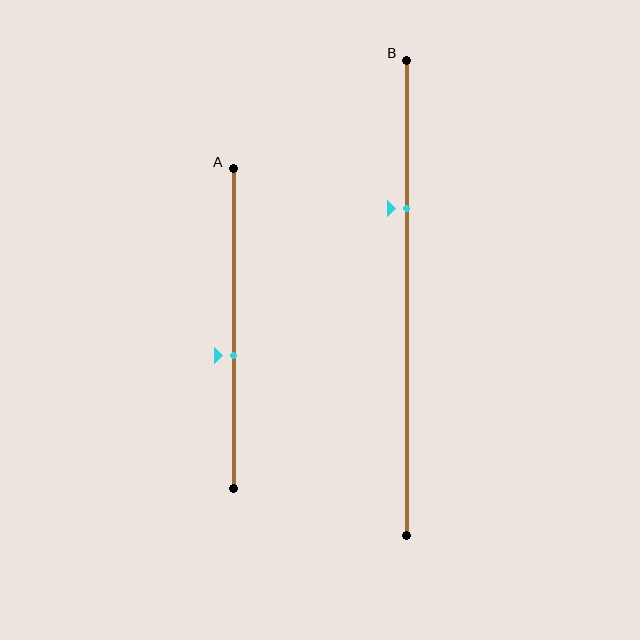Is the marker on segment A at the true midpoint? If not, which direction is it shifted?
No, the marker on segment A is shifted downward by about 8% of the segment length.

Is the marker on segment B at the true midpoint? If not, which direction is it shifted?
No, the marker on segment B is shifted upward by about 19% of the segment length.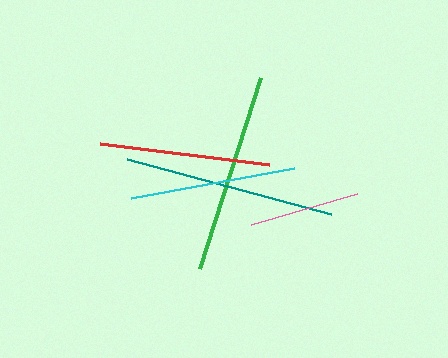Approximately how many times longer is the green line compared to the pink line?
The green line is approximately 1.8 times the length of the pink line.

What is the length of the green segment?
The green segment is approximately 201 pixels long.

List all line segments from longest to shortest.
From longest to shortest: teal, green, red, cyan, pink.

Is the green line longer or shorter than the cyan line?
The green line is longer than the cyan line.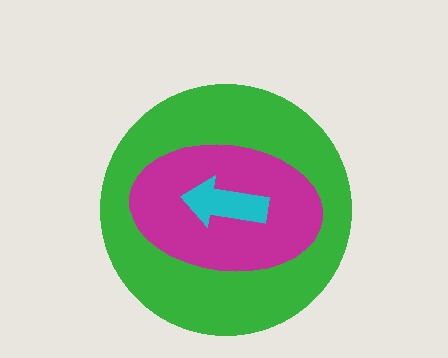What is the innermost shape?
The cyan arrow.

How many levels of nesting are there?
3.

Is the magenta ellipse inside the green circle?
Yes.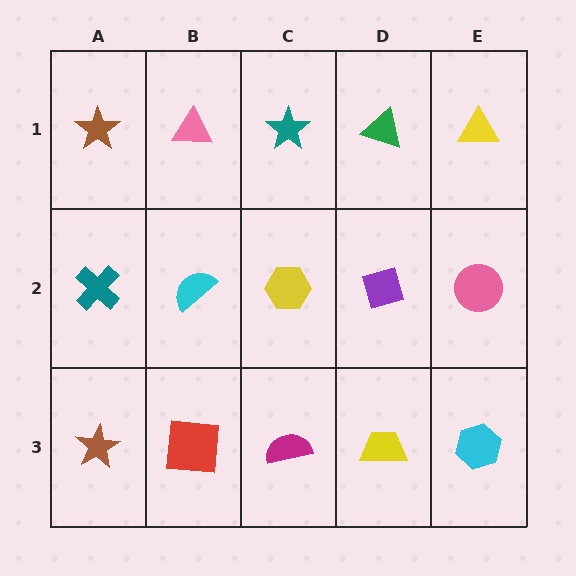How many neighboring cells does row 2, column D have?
4.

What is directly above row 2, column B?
A pink triangle.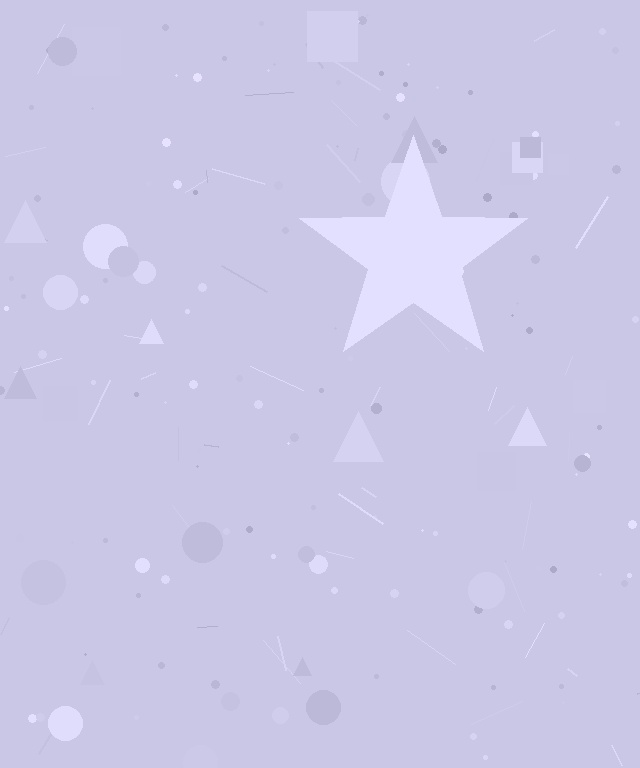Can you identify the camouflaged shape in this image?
The camouflaged shape is a star.